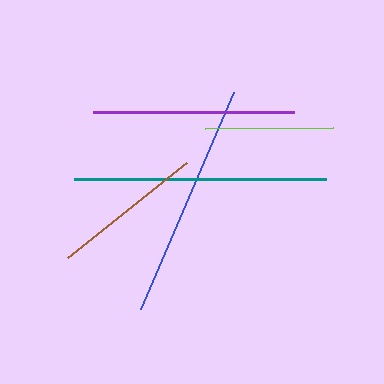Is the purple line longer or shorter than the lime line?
The purple line is longer than the lime line.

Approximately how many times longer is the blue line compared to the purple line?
The blue line is approximately 1.2 times the length of the purple line.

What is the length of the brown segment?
The brown segment is approximately 152 pixels long.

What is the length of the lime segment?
The lime segment is approximately 128 pixels long.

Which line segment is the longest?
The teal line is the longest at approximately 251 pixels.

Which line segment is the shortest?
The lime line is the shortest at approximately 128 pixels.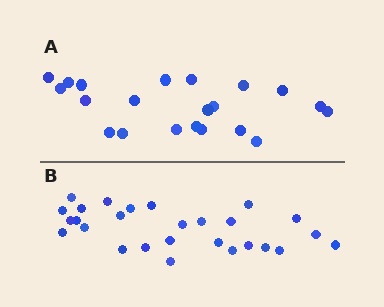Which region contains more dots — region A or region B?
Region B (the bottom region) has more dots.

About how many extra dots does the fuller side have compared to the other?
Region B has about 6 more dots than region A.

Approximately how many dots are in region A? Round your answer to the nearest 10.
About 20 dots. (The exact count is 21, which rounds to 20.)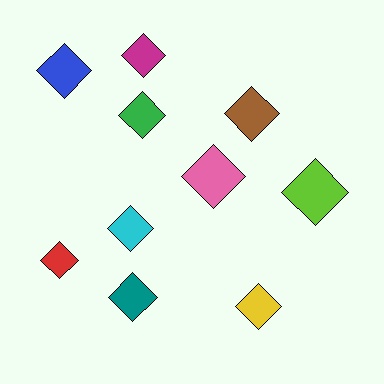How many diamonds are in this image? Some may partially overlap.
There are 10 diamonds.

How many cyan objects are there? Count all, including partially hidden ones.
There is 1 cyan object.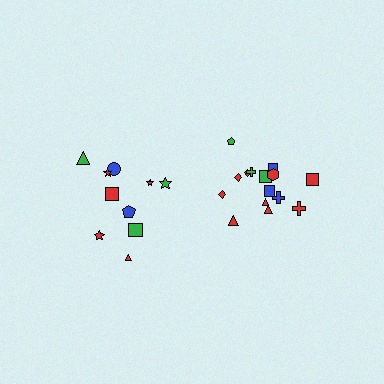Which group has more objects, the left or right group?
The right group.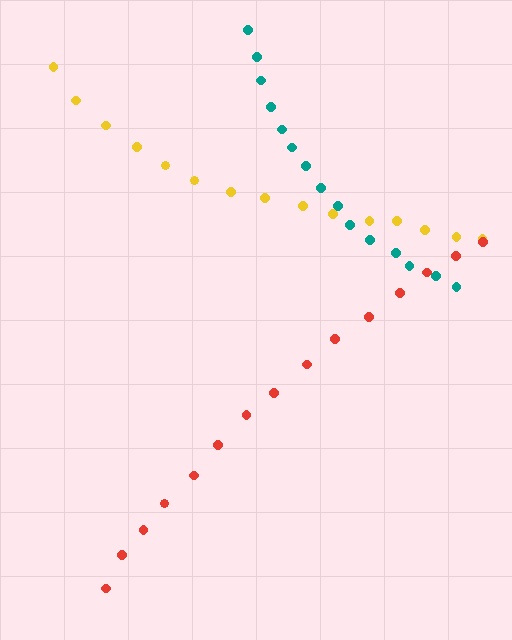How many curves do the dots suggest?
There are 3 distinct paths.